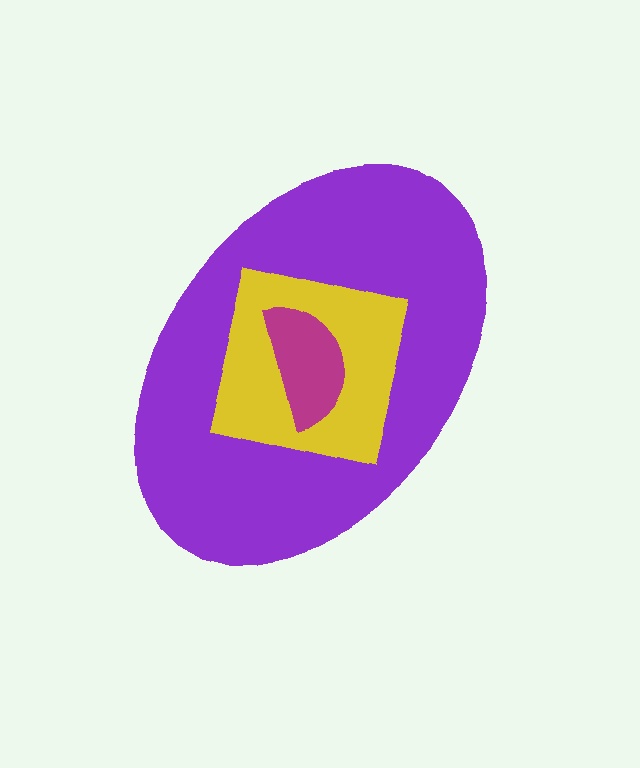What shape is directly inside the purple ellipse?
The yellow square.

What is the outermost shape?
The purple ellipse.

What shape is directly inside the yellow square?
The magenta semicircle.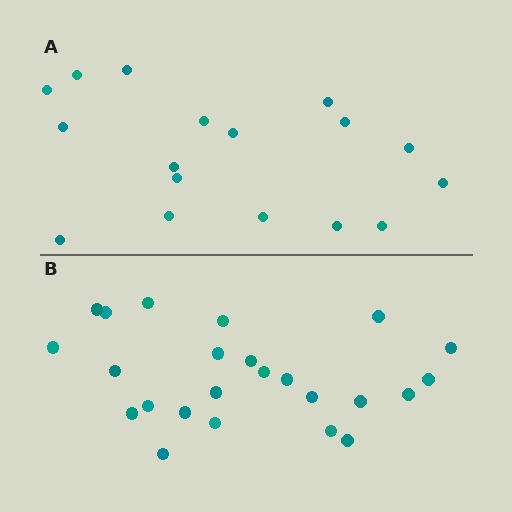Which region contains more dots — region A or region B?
Region B (the bottom region) has more dots.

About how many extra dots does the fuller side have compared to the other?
Region B has roughly 8 or so more dots than region A.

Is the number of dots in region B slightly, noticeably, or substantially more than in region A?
Region B has noticeably more, but not dramatically so. The ratio is roughly 1.4 to 1.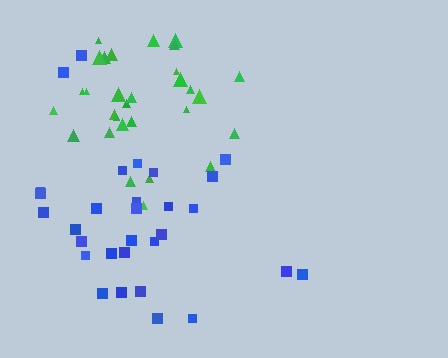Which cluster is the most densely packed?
Green.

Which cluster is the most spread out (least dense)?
Blue.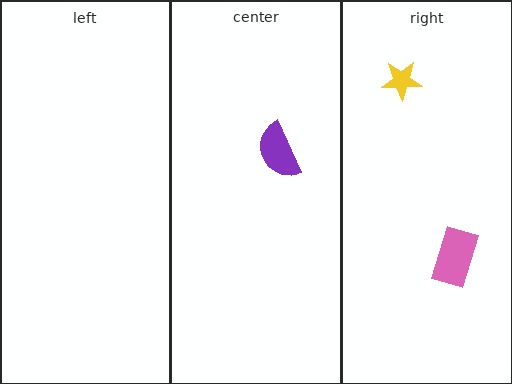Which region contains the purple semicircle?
The center region.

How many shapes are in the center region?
1.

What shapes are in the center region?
The purple semicircle.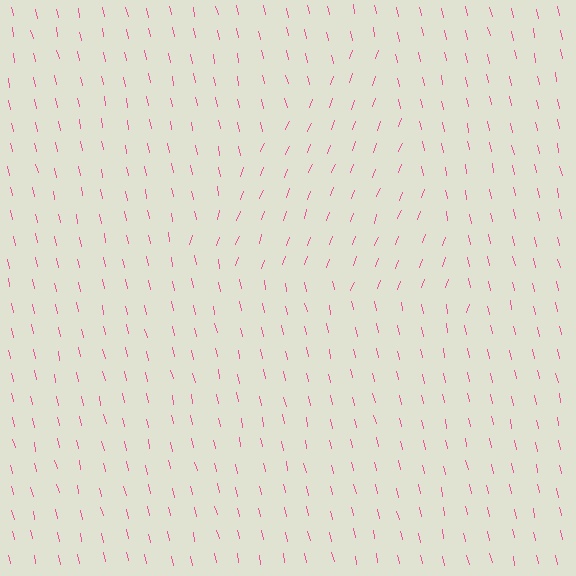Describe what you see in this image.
The image is filled with small pink line segments. A triangle region in the image has lines oriented differently from the surrounding lines, creating a visible texture boundary.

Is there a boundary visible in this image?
Yes, there is a texture boundary formed by a change in line orientation.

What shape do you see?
I see a triangle.